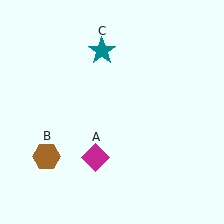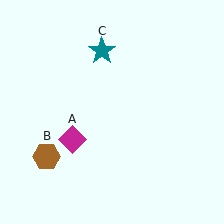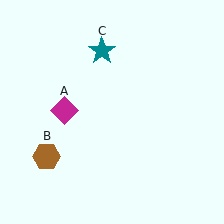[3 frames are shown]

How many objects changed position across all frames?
1 object changed position: magenta diamond (object A).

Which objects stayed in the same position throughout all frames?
Brown hexagon (object B) and teal star (object C) remained stationary.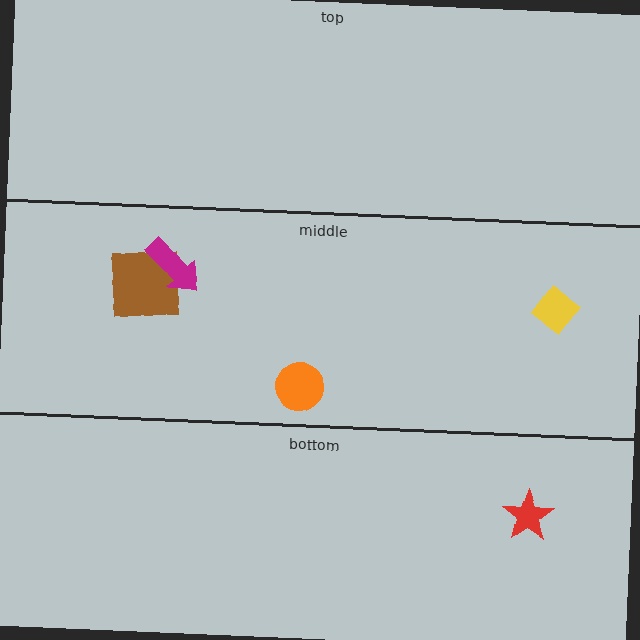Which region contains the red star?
The bottom region.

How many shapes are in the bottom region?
1.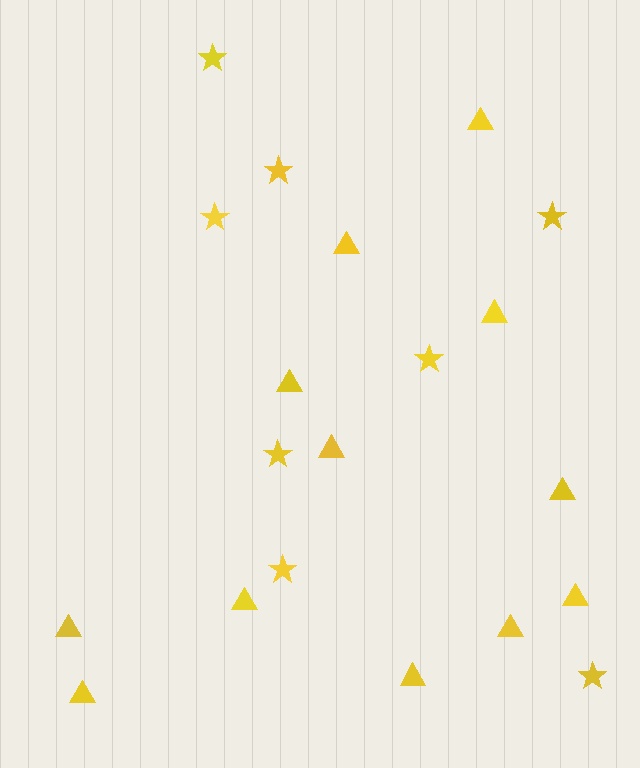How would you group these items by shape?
There are 2 groups: one group of stars (8) and one group of triangles (12).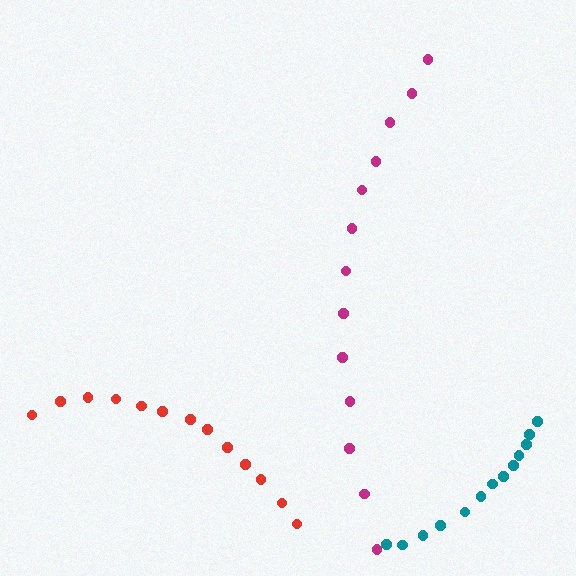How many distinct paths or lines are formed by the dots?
There are 3 distinct paths.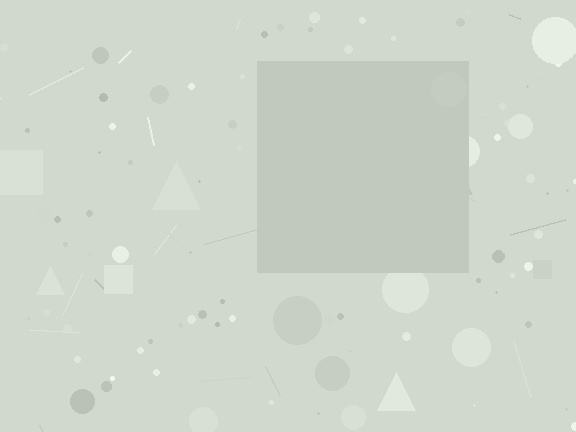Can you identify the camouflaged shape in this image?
The camouflaged shape is a square.